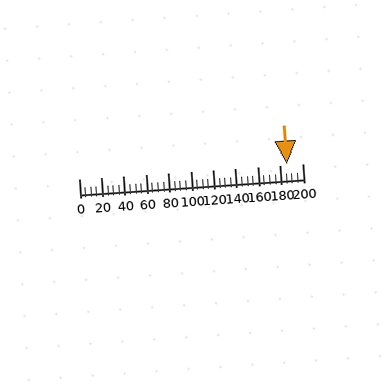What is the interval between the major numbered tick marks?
The major tick marks are spaced 20 units apart.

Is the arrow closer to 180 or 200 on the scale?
The arrow is closer to 180.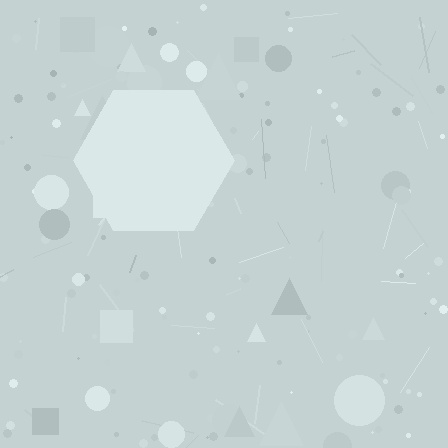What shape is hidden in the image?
A hexagon is hidden in the image.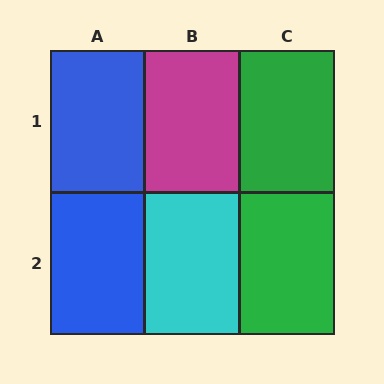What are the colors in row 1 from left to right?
Blue, magenta, green.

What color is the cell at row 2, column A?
Blue.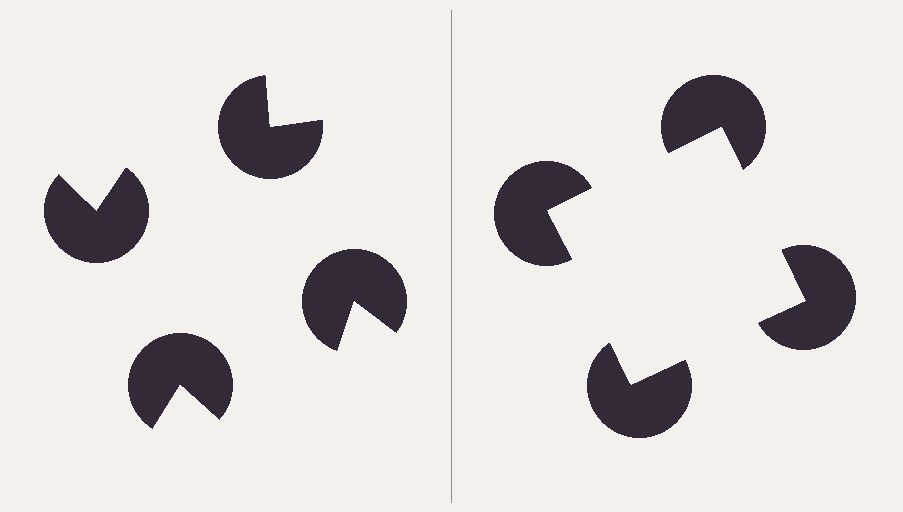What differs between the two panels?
The pac-man discs are positioned identically on both sides; only the wedge orientations differ. On the right they align to a square; on the left they are misaligned.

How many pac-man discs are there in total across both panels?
8 — 4 on each side.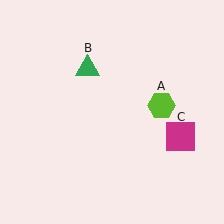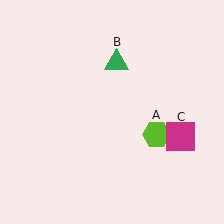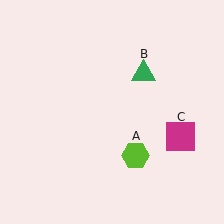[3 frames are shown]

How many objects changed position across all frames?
2 objects changed position: lime hexagon (object A), green triangle (object B).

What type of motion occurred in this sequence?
The lime hexagon (object A), green triangle (object B) rotated clockwise around the center of the scene.